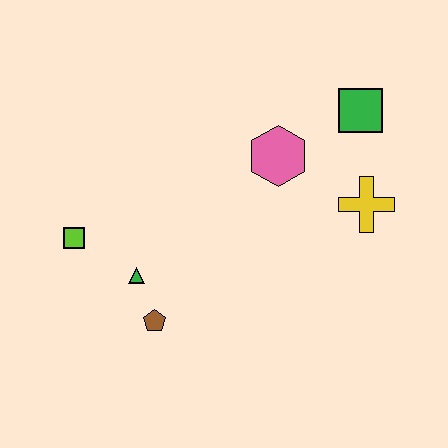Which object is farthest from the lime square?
The green square is farthest from the lime square.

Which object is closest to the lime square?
The green triangle is closest to the lime square.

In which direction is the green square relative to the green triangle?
The green square is to the right of the green triangle.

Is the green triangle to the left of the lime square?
No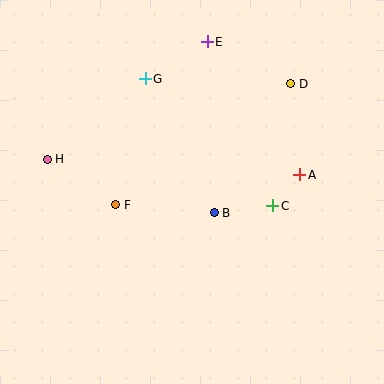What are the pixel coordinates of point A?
Point A is at (300, 175).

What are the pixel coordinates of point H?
Point H is at (47, 159).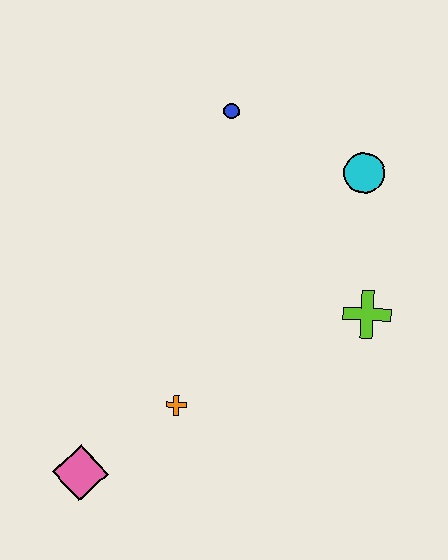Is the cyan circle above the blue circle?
No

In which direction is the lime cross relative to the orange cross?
The lime cross is to the right of the orange cross.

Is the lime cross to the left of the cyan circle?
No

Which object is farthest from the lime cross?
The pink diamond is farthest from the lime cross.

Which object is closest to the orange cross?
The pink diamond is closest to the orange cross.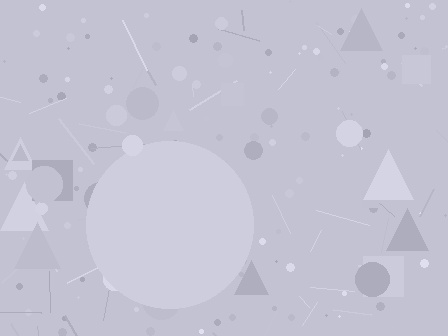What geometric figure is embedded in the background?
A circle is embedded in the background.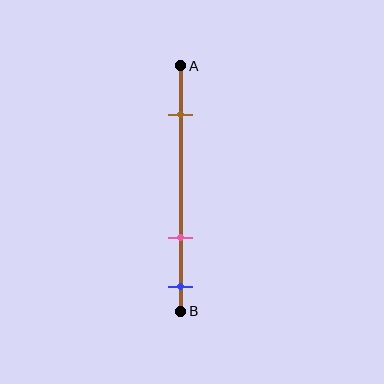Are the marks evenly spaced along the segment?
No, the marks are not evenly spaced.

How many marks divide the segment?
There are 3 marks dividing the segment.